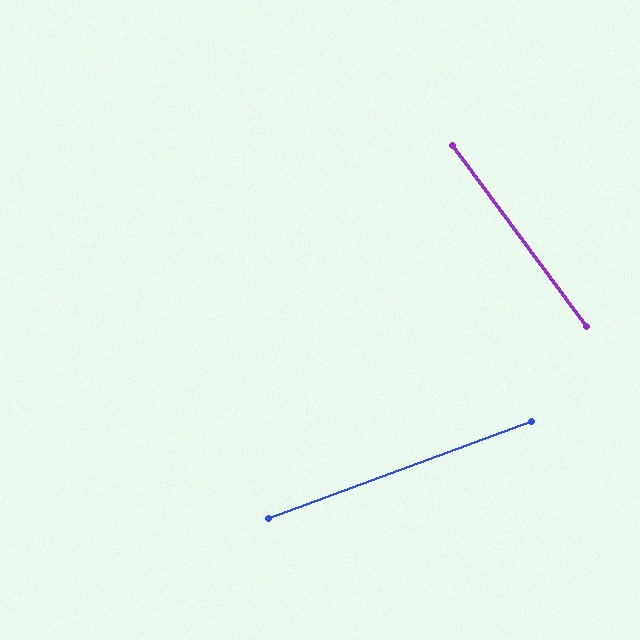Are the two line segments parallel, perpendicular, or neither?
Neither parallel nor perpendicular — they differ by about 74°.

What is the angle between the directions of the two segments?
Approximately 74 degrees.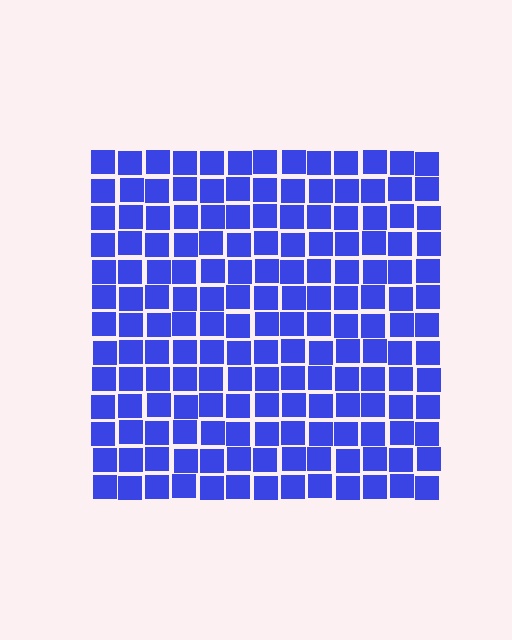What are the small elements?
The small elements are squares.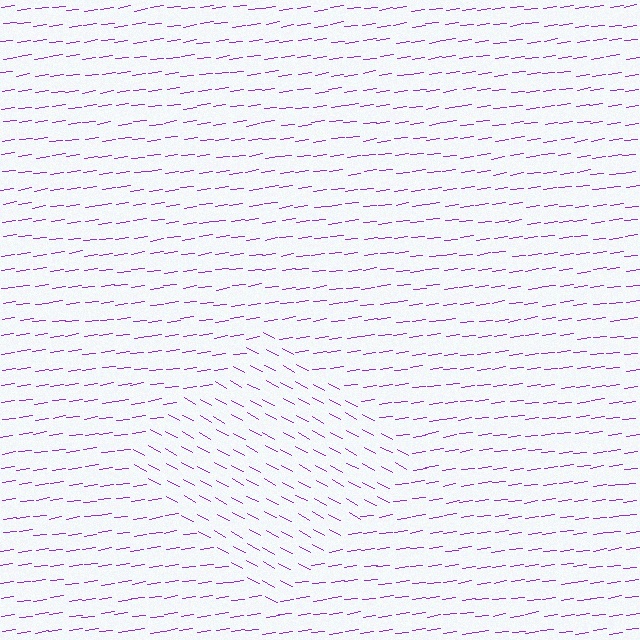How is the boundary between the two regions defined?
The boundary is defined purely by a change in line orientation (approximately 37 degrees difference). All lines are the same color and thickness.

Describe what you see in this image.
The image is filled with small purple line segments. A diamond region in the image has lines oriented differently from the surrounding lines, creating a visible texture boundary.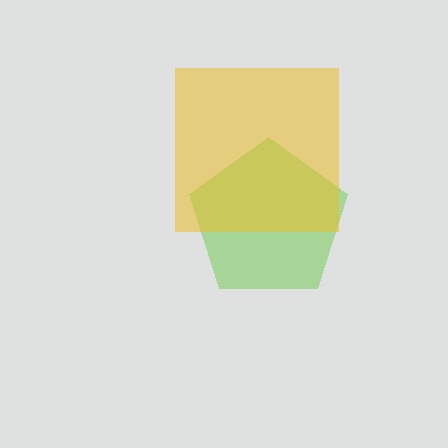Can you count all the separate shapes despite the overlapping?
Yes, there are 2 separate shapes.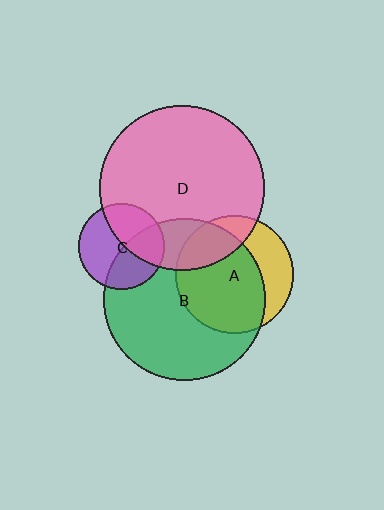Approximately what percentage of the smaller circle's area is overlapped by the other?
Approximately 25%.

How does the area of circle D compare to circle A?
Approximately 1.9 times.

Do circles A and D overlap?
Yes.